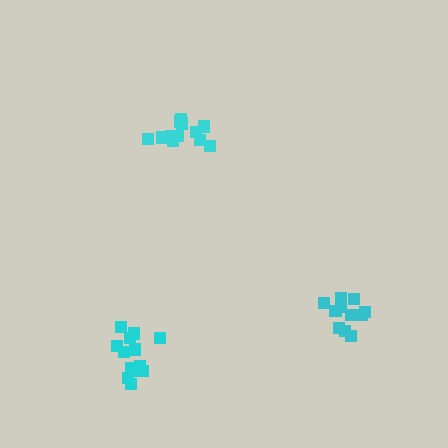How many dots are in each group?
Group 1: 11 dots, Group 2: 13 dots, Group 3: 13 dots (37 total).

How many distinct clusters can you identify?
There are 3 distinct clusters.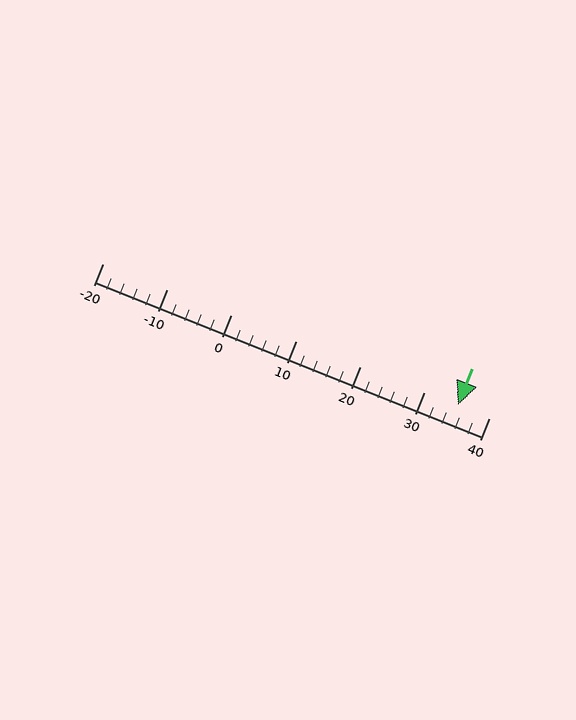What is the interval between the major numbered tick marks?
The major tick marks are spaced 10 units apart.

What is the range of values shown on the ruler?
The ruler shows values from -20 to 40.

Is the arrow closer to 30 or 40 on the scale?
The arrow is closer to 40.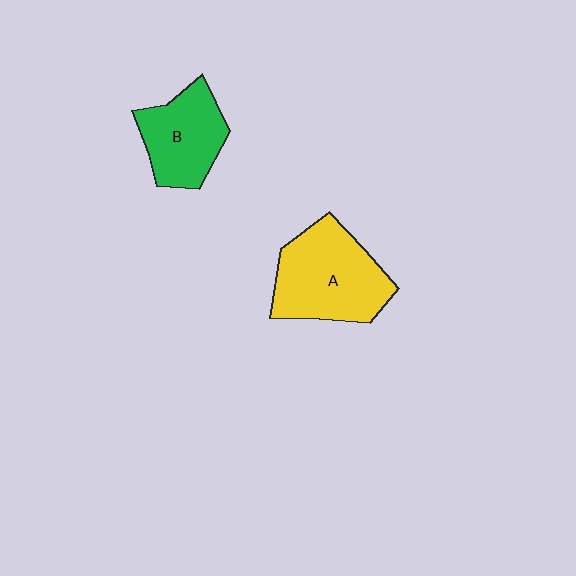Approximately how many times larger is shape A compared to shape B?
Approximately 1.4 times.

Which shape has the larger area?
Shape A (yellow).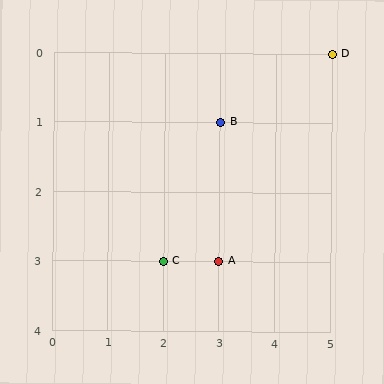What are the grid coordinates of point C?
Point C is at grid coordinates (2, 3).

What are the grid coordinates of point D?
Point D is at grid coordinates (5, 0).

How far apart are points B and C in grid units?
Points B and C are 1 column and 2 rows apart (about 2.2 grid units diagonally).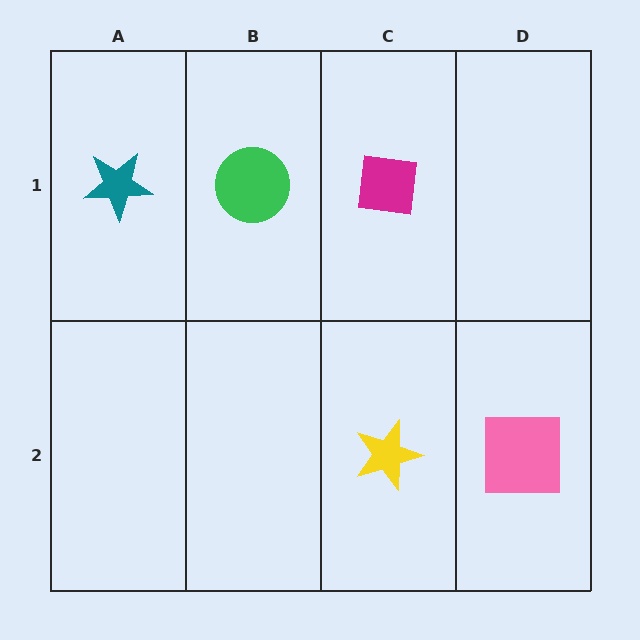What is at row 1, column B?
A green circle.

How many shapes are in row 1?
3 shapes.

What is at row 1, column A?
A teal star.